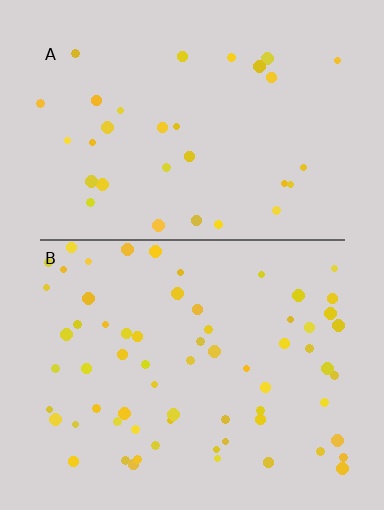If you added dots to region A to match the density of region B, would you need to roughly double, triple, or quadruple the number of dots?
Approximately double.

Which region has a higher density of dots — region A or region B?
B (the bottom).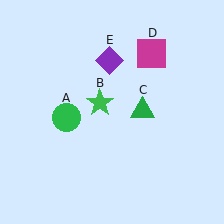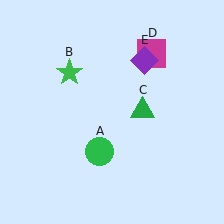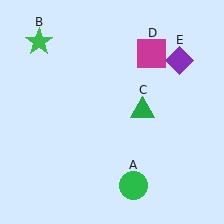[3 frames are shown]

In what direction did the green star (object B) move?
The green star (object B) moved up and to the left.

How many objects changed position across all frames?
3 objects changed position: green circle (object A), green star (object B), purple diamond (object E).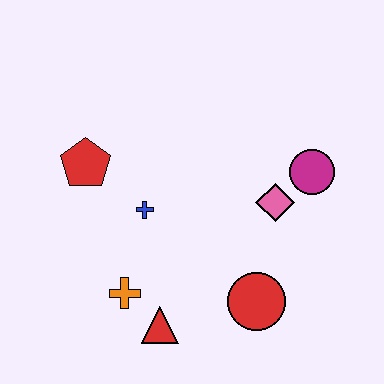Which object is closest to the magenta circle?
The pink diamond is closest to the magenta circle.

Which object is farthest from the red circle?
The red pentagon is farthest from the red circle.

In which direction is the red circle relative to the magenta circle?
The red circle is below the magenta circle.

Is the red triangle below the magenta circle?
Yes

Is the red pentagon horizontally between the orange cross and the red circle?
No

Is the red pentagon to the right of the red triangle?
No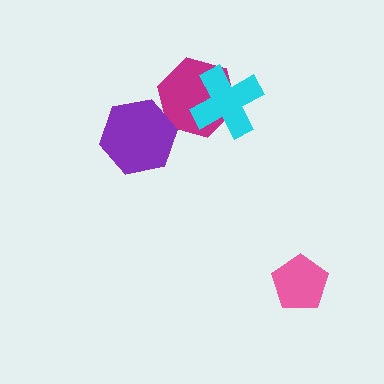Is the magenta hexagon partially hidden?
Yes, it is partially covered by another shape.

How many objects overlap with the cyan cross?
1 object overlaps with the cyan cross.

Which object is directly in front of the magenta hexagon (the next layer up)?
The purple hexagon is directly in front of the magenta hexagon.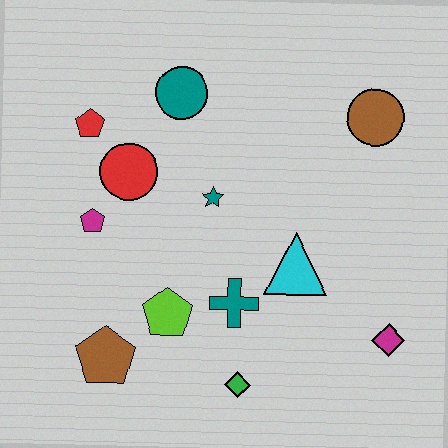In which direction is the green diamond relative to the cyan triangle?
The green diamond is below the cyan triangle.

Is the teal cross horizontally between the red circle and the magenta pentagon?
No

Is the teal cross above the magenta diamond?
Yes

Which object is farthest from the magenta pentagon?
The magenta diamond is farthest from the magenta pentagon.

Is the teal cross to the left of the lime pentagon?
No